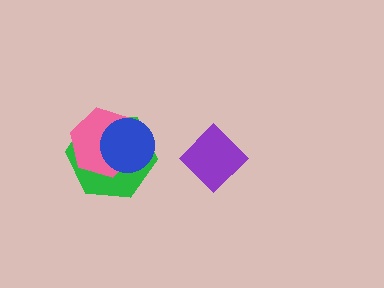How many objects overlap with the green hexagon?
2 objects overlap with the green hexagon.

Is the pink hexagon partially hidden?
Yes, it is partially covered by another shape.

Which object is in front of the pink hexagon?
The blue circle is in front of the pink hexagon.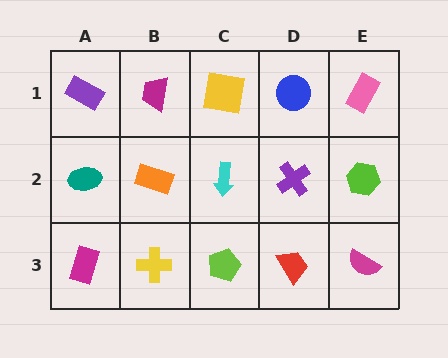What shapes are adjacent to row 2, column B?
A magenta trapezoid (row 1, column B), a yellow cross (row 3, column B), a teal ellipse (row 2, column A), a cyan arrow (row 2, column C).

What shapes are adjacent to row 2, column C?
A yellow square (row 1, column C), a lime pentagon (row 3, column C), an orange rectangle (row 2, column B), a purple cross (row 2, column D).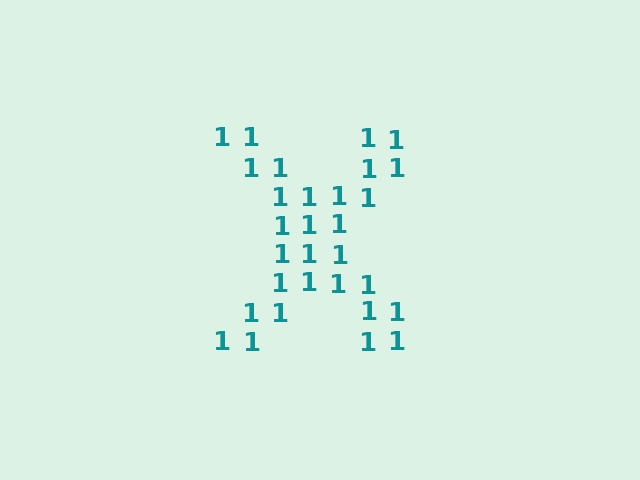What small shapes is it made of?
It is made of small digit 1's.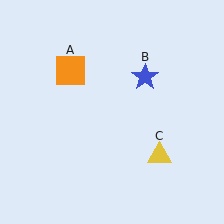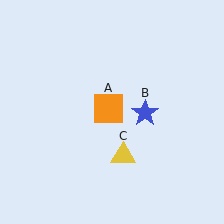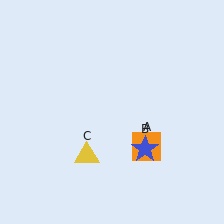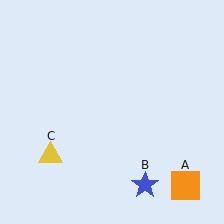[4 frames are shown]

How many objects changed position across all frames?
3 objects changed position: orange square (object A), blue star (object B), yellow triangle (object C).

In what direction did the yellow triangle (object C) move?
The yellow triangle (object C) moved left.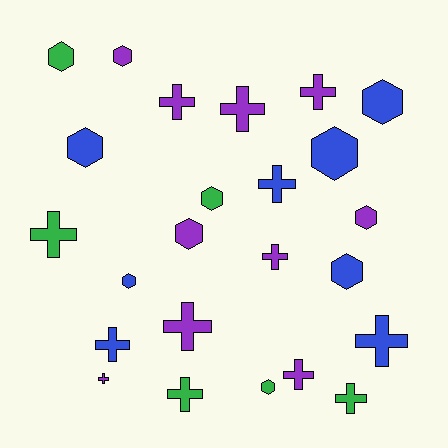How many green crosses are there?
There are 3 green crosses.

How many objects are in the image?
There are 24 objects.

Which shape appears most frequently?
Cross, with 13 objects.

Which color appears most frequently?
Purple, with 10 objects.